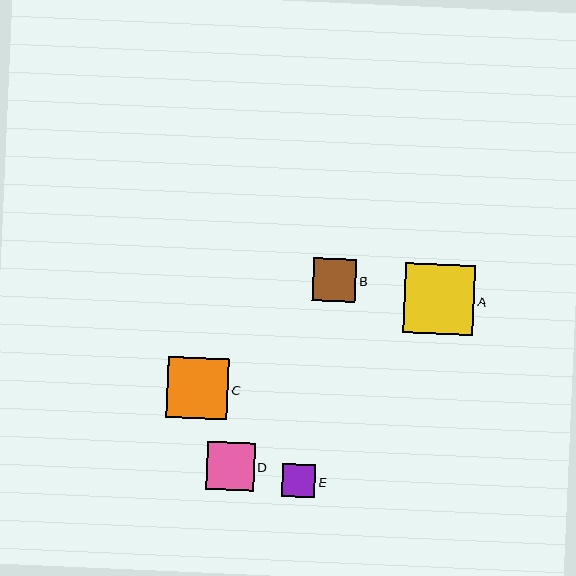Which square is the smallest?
Square E is the smallest with a size of approximately 33 pixels.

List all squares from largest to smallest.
From largest to smallest: A, C, D, B, E.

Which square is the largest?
Square A is the largest with a size of approximately 70 pixels.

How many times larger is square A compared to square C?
Square A is approximately 1.1 times the size of square C.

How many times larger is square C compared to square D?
Square C is approximately 1.3 times the size of square D.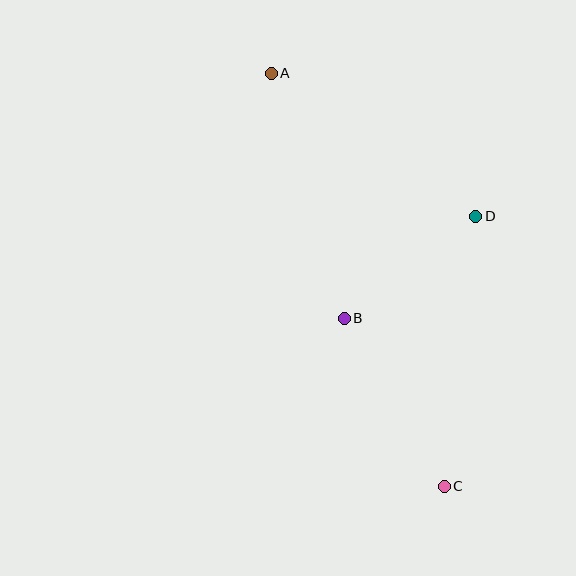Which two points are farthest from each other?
Points A and C are farthest from each other.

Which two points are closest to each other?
Points B and D are closest to each other.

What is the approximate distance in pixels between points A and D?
The distance between A and D is approximately 250 pixels.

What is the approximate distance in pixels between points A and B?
The distance between A and B is approximately 256 pixels.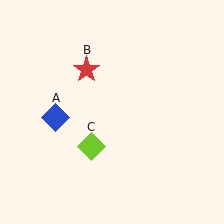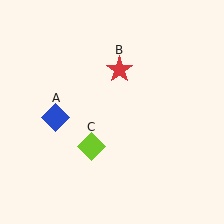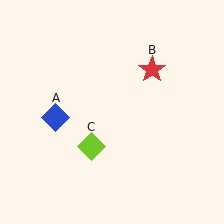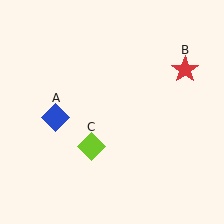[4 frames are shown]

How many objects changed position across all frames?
1 object changed position: red star (object B).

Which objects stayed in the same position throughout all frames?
Blue diamond (object A) and lime diamond (object C) remained stationary.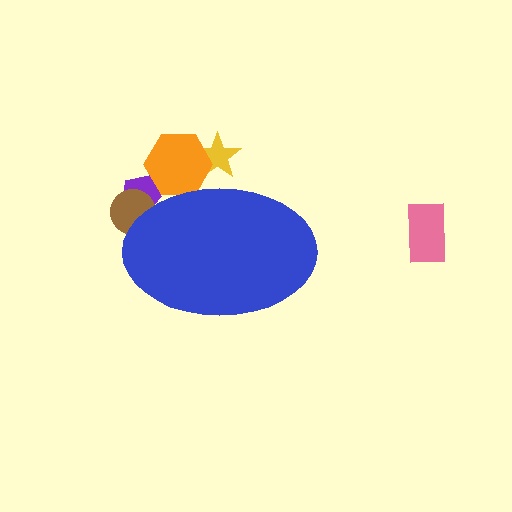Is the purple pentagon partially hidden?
Yes, the purple pentagon is partially hidden behind the blue ellipse.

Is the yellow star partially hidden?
Yes, the yellow star is partially hidden behind the blue ellipse.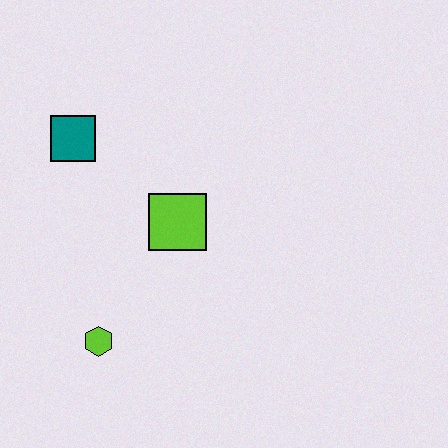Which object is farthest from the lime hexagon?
The teal square is farthest from the lime hexagon.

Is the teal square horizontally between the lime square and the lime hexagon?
No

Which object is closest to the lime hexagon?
The lime square is closest to the lime hexagon.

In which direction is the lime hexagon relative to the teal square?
The lime hexagon is below the teal square.